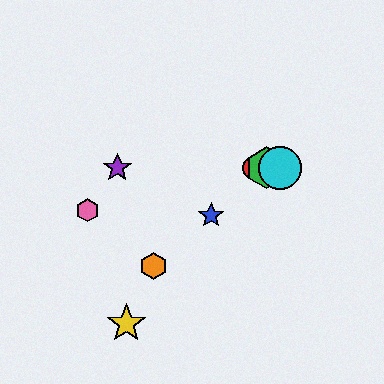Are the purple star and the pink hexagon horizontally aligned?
No, the purple star is at y≈168 and the pink hexagon is at y≈210.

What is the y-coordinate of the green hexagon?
The green hexagon is at y≈168.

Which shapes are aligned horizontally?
The red circle, the green hexagon, the purple star, the cyan circle are aligned horizontally.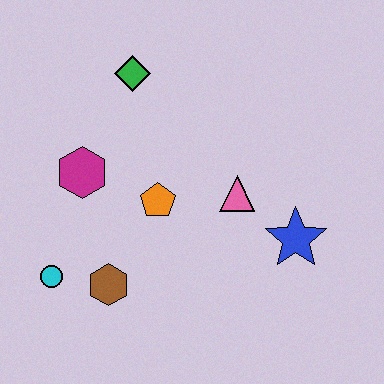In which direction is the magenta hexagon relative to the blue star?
The magenta hexagon is to the left of the blue star.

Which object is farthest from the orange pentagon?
The blue star is farthest from the orange pentagon.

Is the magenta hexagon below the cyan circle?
No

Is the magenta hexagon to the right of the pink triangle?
No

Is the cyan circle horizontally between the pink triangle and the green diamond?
No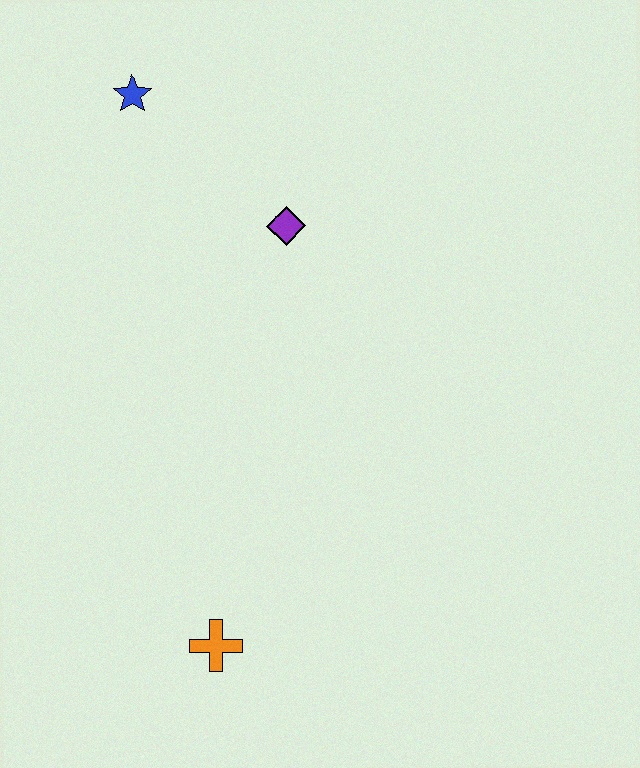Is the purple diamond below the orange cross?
No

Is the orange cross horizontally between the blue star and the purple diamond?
Yes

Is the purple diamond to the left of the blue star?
No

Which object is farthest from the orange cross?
The blue star is farthest from the orange cross.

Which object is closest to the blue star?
The purple diamond is closest to the blue star.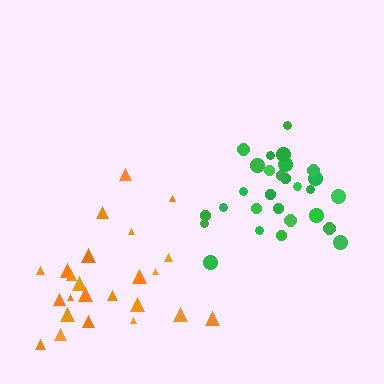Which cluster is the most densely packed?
Green.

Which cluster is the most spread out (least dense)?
Orange.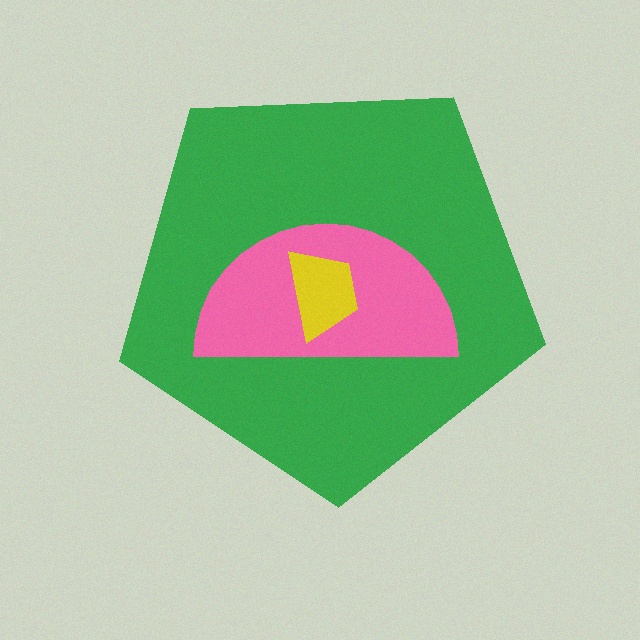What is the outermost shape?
The green pentagon.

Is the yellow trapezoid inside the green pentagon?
Yes.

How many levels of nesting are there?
3.